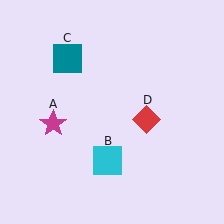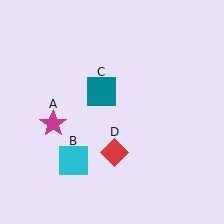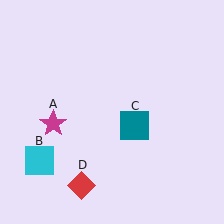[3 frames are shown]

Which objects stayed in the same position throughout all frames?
Magenta star (object A) remained stationary.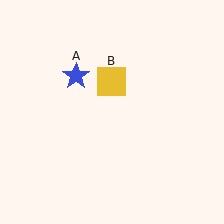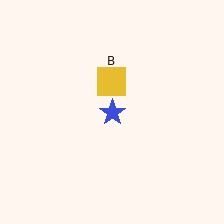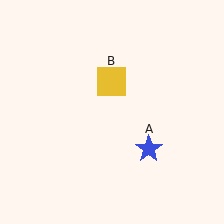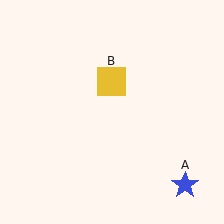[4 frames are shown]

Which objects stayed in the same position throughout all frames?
Yellow square (object B) remained stationary.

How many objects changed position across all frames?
1 object changed position: blue star (object A).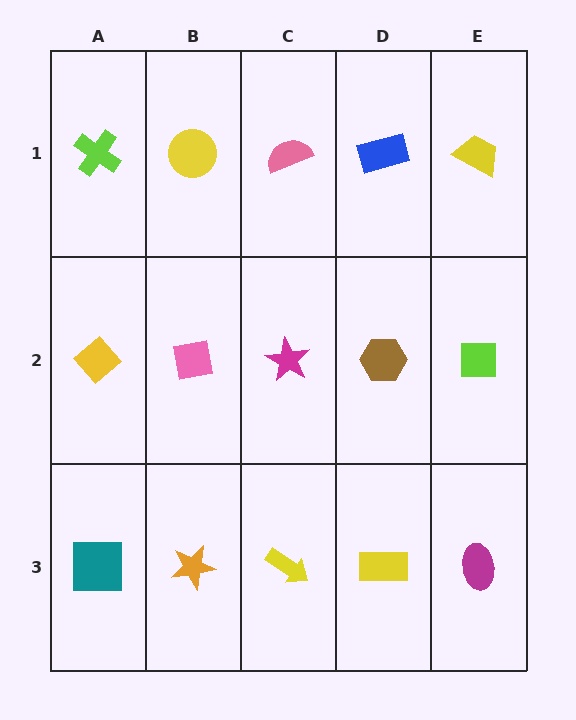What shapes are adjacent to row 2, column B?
A yellow circle (row 1, column B), an orange star (row 3, column B), a yellow diamond (row 2, column A), a magenta star (row 2, column C).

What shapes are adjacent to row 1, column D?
A brown hexagon (row 2, column D), a pink semicircle (row 1, column C), a yellow trapezoid (row 1, column E).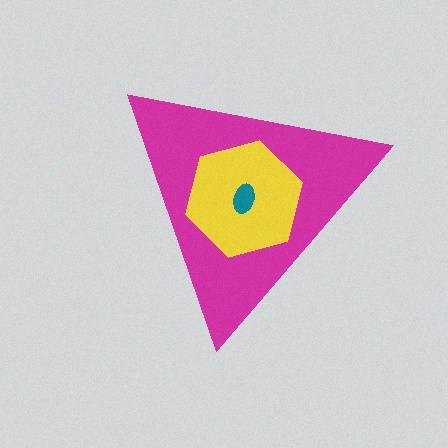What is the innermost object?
The teal ellipse.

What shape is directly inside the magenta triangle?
The yellow hexagon.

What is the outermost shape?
The magenta triangle.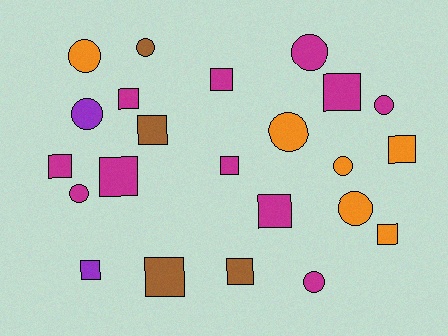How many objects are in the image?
There are 23 objects.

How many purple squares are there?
There is 1 purple square.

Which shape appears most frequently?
Square, with 13 objects.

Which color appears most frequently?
Magenta, with 11 objects.